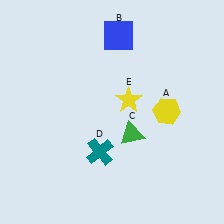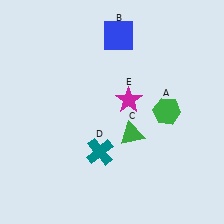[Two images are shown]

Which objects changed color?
A changed from yellow to green. E changed from yellow to magenta.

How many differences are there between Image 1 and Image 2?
There are 2 differences between the two images.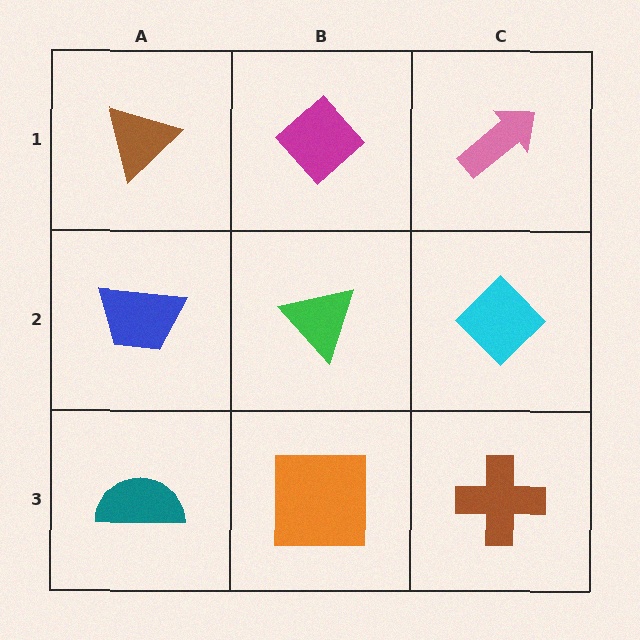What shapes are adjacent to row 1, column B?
A green triangle (row 2, column B), a brown triangle (row 1, column A), a pink arrow (row 1, column C).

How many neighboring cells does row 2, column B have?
4.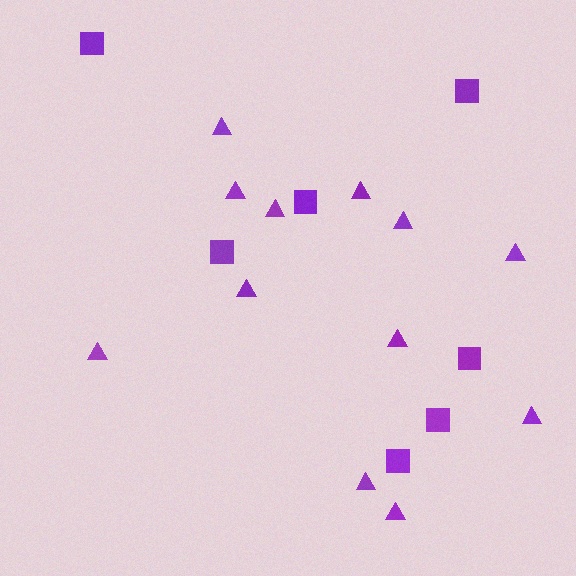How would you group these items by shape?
There are 2 groups: one group of squares (7) and one group of triangles (12).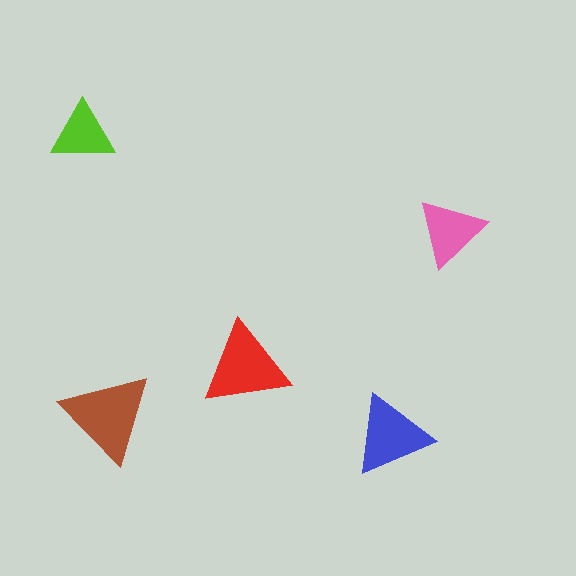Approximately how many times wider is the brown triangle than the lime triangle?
About 1.5 times wider.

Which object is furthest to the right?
The pink triangle is rightmost.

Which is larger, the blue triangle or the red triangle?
The red one.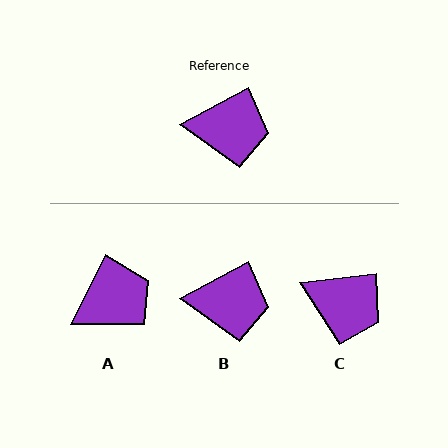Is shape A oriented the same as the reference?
No, it is off by about 35 degrees.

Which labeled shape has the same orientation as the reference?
B.